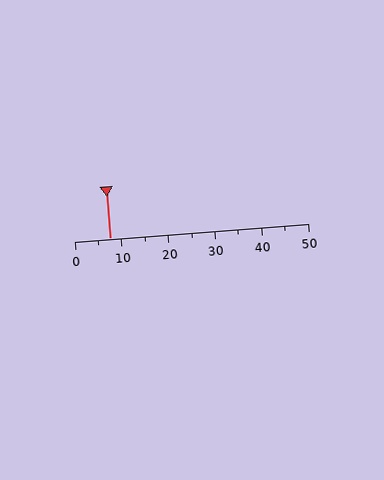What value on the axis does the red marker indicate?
The marker indicates approximately 7.5.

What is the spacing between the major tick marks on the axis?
The major ticks are spaced 10 apart.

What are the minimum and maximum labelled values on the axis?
The axis runs from 0 to 50.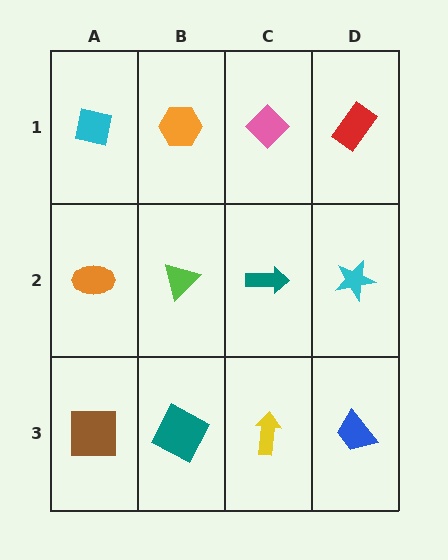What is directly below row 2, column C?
A yellow arrow.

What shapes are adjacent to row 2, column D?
A red rectangle (row 1, column D), a blue trapezoid (row 3, column D), a teal arrow (row 2, column C).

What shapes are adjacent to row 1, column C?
A teal arrow (row 2, column C), an orange hexagon (row 1, column B), a red rectangle (row 1, column D).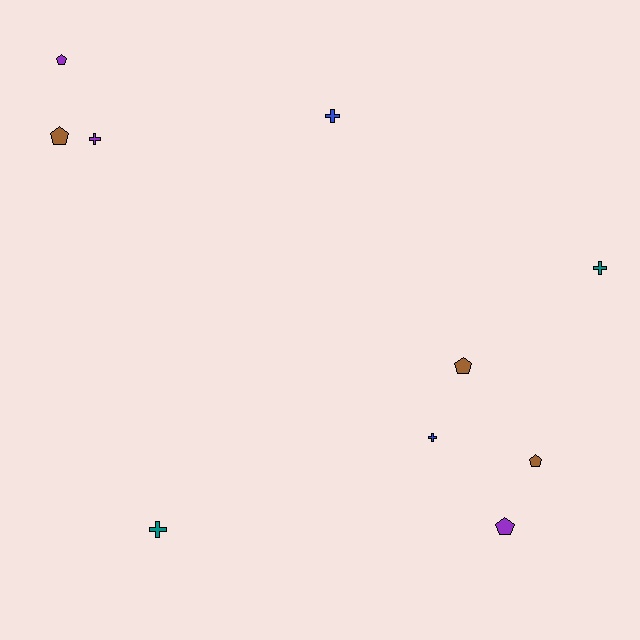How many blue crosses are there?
There are 2 blue crosses.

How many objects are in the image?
There are 10 objects.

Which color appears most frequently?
Brown, with 3 objects.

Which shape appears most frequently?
Cross, with 5 objects.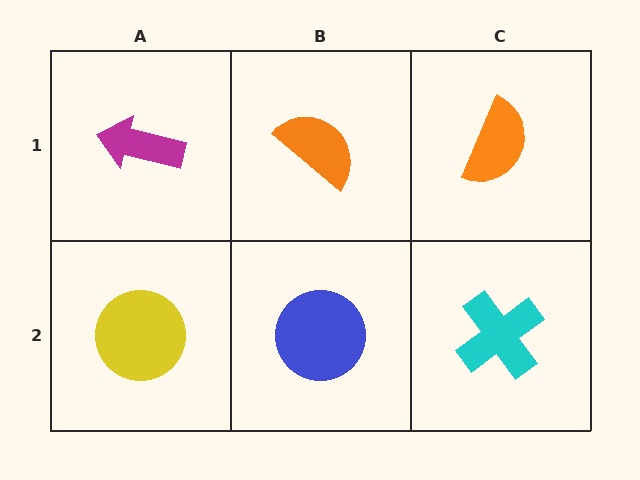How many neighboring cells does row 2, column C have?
2.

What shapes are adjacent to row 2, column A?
A magenta arrow (row 1, column A), a blue circle (row 2, column B).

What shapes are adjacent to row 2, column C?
An orange semicircle (row 1, column C), a blue circle (row 2, column B).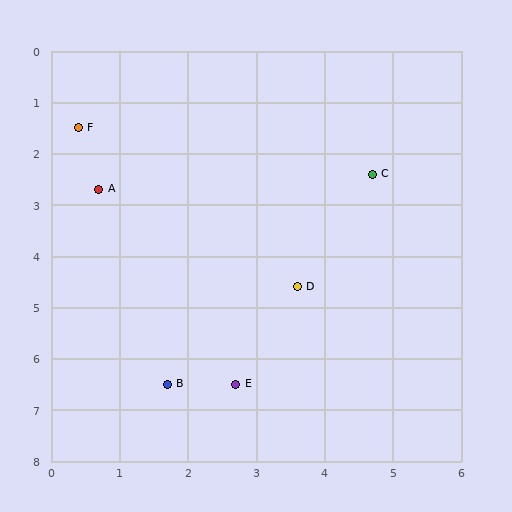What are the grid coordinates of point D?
Point D is at approximately (3.6, 4.6).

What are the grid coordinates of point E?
Point E is at approximately (2.7, 6.5).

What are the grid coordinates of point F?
Point F is at approximately (0.4, 1.5).